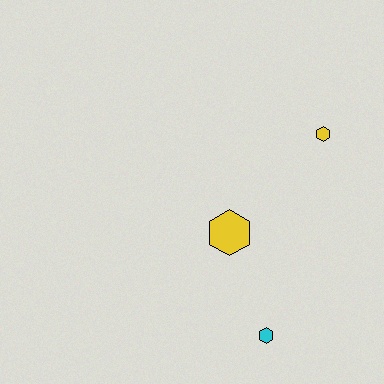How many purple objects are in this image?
There are no purple objects.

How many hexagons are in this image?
There are 3 hexagons.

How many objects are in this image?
There are 3 objects.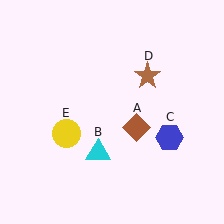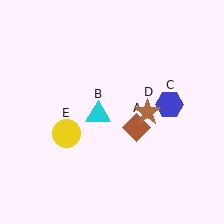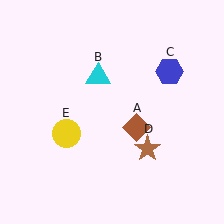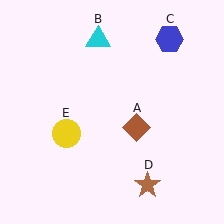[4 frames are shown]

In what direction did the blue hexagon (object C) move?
The blue hexagon (object C) moved up.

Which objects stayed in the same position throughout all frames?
Brown diamond (object A) and yellow circle (object E) remained stationary.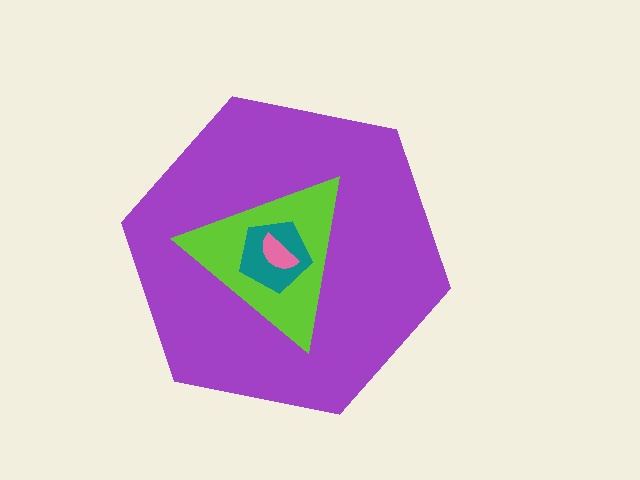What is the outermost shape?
The purple hexagon.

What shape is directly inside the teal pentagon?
The pink semicircle.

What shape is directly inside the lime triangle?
The teal pentagon.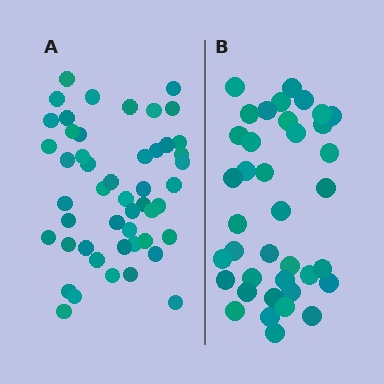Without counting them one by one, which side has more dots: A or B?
Region A (the left region) has more dots.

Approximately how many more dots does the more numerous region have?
Region A has roughly 12 or so more dots than region B.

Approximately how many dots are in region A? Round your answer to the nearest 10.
About 50 dots. (The exact count is 49, which rounds to 50.)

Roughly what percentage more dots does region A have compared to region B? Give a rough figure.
About 30% more.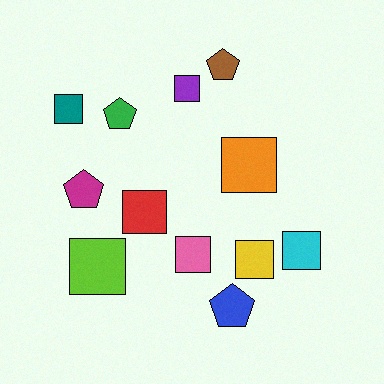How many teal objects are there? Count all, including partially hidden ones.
There is 1 teal object.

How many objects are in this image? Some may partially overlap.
There are 12 objects.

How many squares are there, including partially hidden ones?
There are 8 squares.